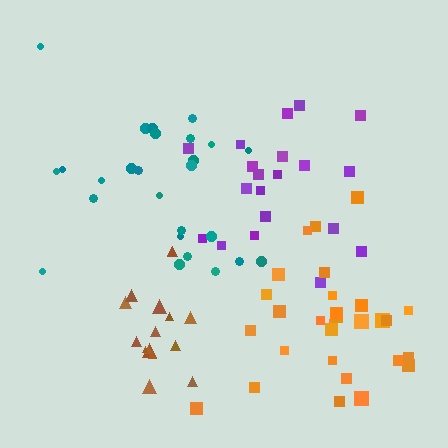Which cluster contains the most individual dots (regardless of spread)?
Orange (29).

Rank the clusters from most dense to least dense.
brown, teal, orange, purple.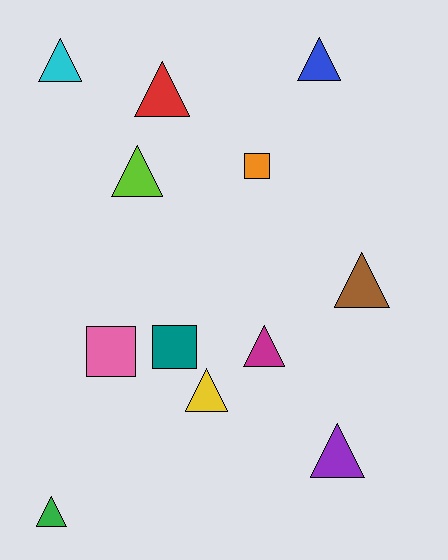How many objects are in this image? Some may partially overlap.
There are 12 objects.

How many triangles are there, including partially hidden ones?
There are 9 triangles.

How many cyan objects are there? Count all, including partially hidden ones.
There is 1 cyan object.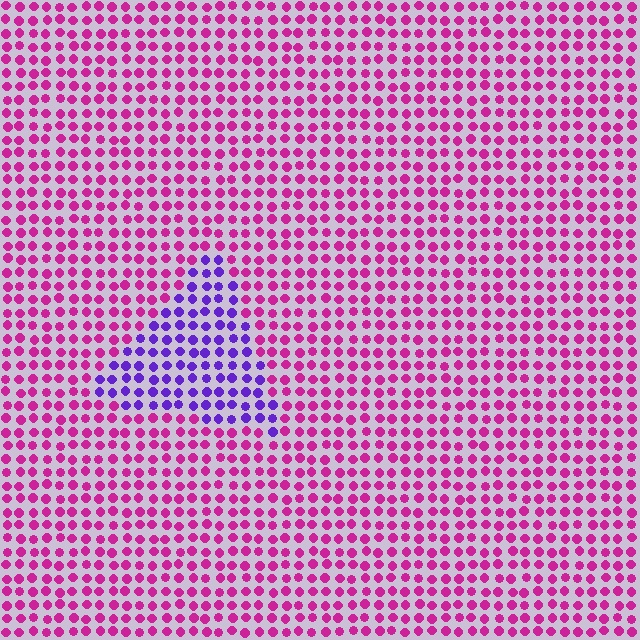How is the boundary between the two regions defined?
The boundary is defined purely by a slight shift in hue (about 55 degrees). Spacing, size, and orientation are identical on both sides.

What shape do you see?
I see a triangle.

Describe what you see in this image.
The image is filled with small magenta elements in a uniform arrangement. A triangle-shaped region is visible where the elements are tinted to a slightly different hue, forming a subtle color boundary.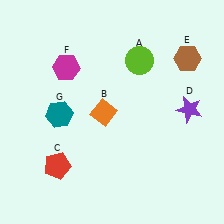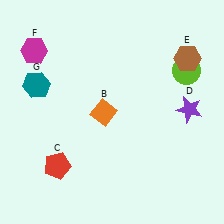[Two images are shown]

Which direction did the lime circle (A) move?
The lime circle (A) moved right.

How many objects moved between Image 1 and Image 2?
3 objects moved between the two images.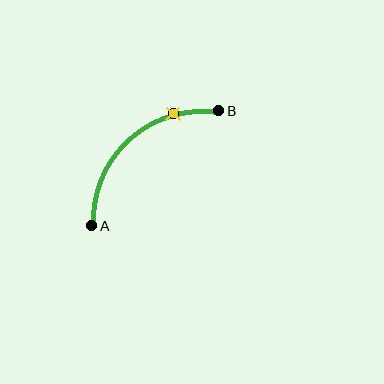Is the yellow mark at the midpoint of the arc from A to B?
No. The yellow mark lies on the arc but is closer to endpoint B. The arc midpoint would be at the point on the curve equidistant along the arc from both A and B.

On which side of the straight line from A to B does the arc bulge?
The arc bulges above and to the left of the straight line connecting A and B.